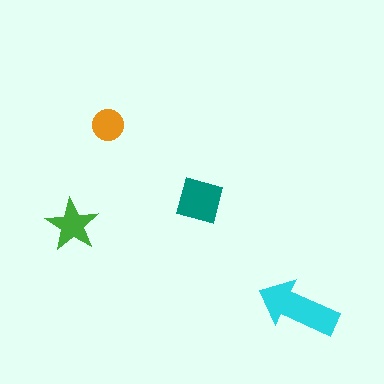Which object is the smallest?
The orange circle.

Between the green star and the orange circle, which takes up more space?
The green star.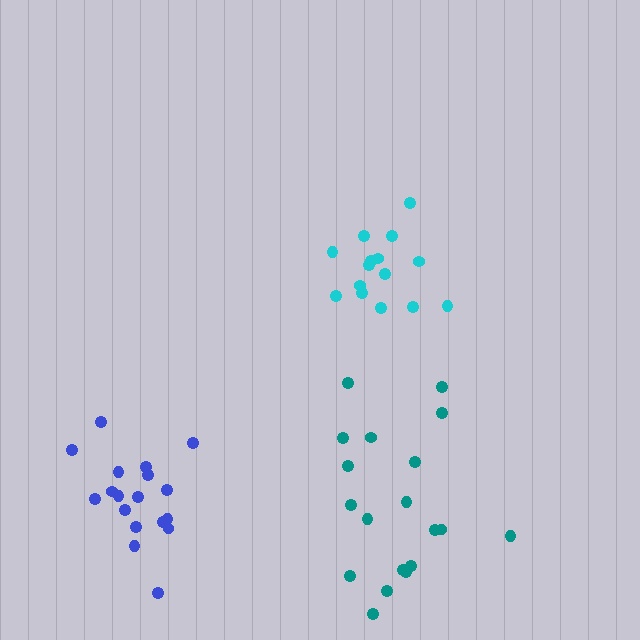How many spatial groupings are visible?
There are 3 spatial groupings.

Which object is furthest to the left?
The blue cluster is leftmost.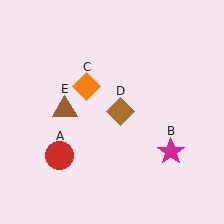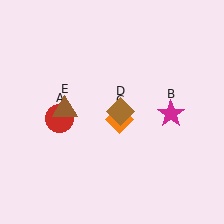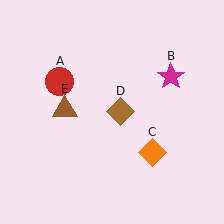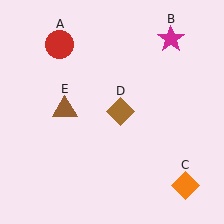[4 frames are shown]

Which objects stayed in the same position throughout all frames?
Brown diamond (object D) and brown triangle (object E) remained stationary.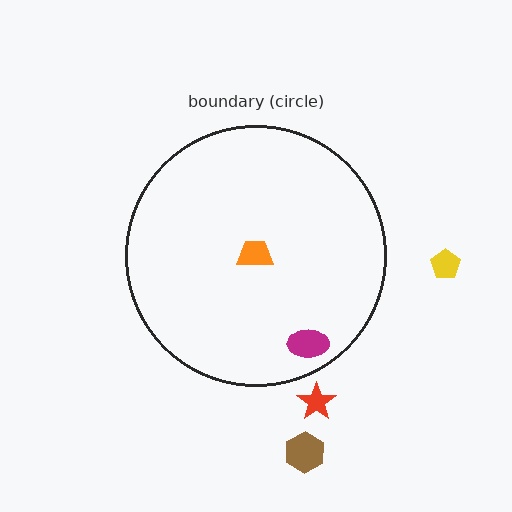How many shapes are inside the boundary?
2 inside, 3 outside.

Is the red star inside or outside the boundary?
Outside.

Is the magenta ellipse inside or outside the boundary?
Inside.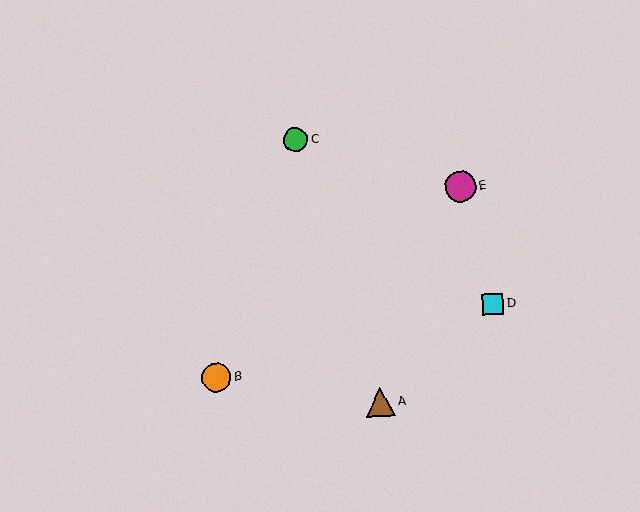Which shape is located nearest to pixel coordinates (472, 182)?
The magenta circle (labeled E) at (461, 187) is nearest to that location.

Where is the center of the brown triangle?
The center of the brown triangle is at (381, 402).